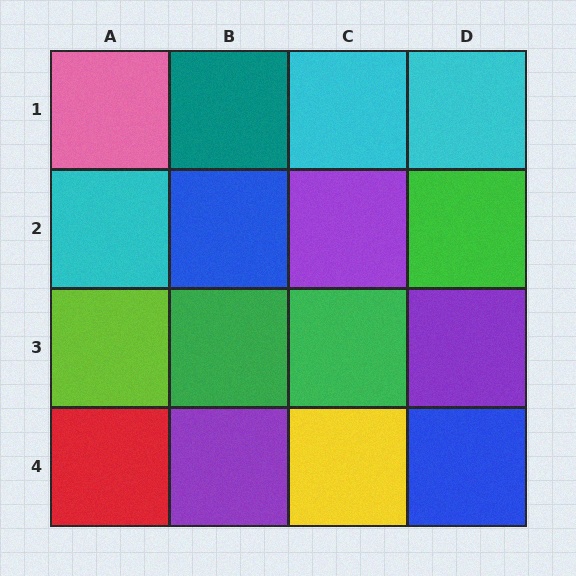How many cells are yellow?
1 cell is yellow.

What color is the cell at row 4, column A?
Red.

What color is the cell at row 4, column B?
Purple.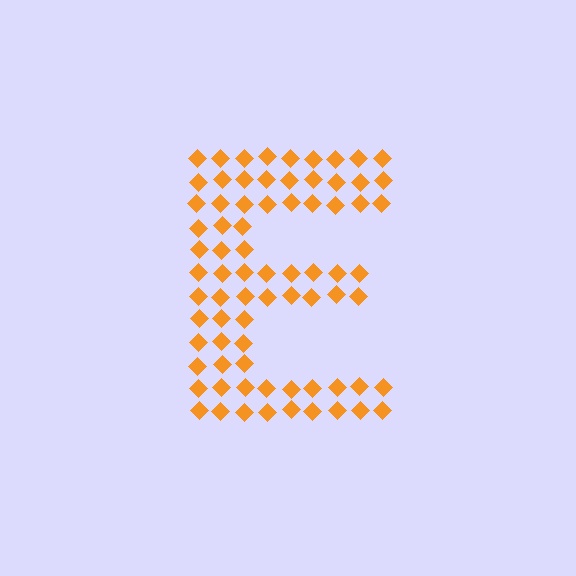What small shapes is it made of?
It is made of small diamonds.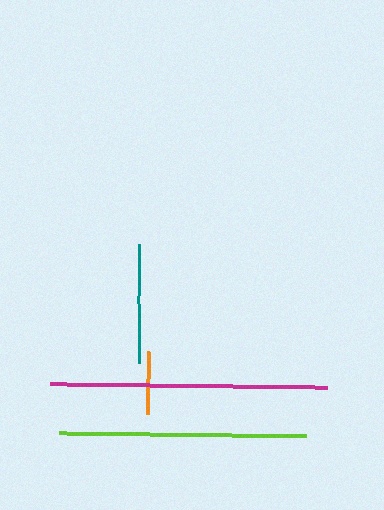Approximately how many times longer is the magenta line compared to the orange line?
The magenta line is approximately 4.4 times the length of the orange line.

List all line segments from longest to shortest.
From longest to shortest: magenta, lime, teal, orange.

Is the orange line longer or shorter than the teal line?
The teal line is longer than the orange line.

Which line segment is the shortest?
The orange line is the shortest at approximately 64 pixels.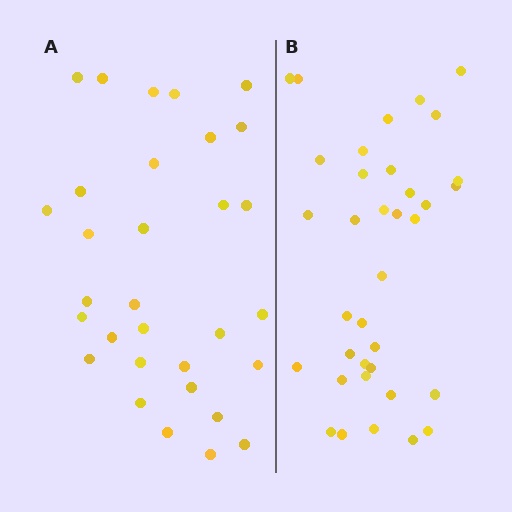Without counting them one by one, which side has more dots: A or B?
Region B (the right region) has more dots.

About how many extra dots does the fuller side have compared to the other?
Region B has about 5 more dots than region A.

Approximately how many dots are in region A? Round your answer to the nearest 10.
About 30 dots. (The exact count is 31, which rounds to 30.)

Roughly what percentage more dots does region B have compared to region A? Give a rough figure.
About 15% more.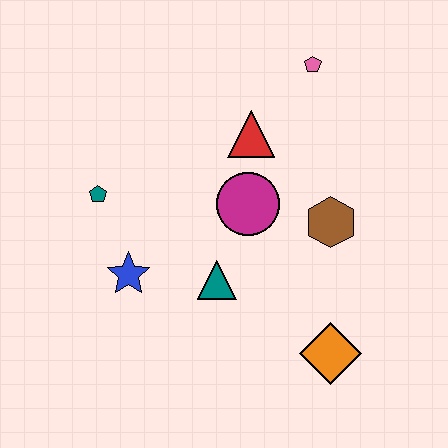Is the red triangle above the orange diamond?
Yes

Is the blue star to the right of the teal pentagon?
Yes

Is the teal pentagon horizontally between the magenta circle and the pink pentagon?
No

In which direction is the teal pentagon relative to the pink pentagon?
The teal pentagon is to the left of the pink pentagon.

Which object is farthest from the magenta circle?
The orange diamond is farthest from the magenta circle.